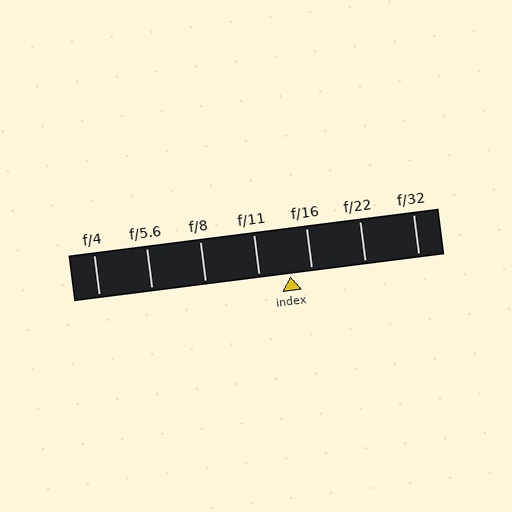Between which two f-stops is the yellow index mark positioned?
The index mark is between f/11 and f/16.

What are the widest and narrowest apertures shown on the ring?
The widest aperture shown is f/4 and the narrowest is f/32.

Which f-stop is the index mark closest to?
The index mark is closest to f/16.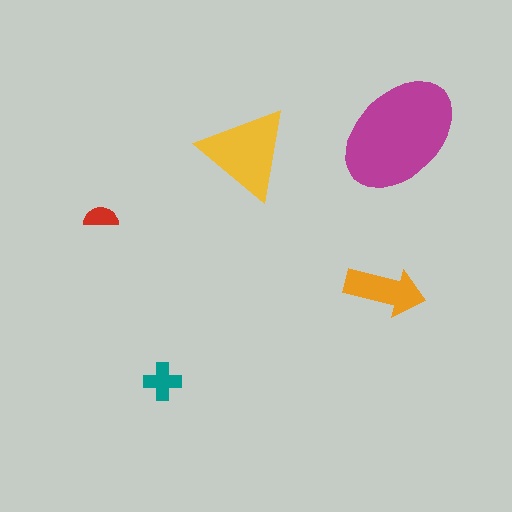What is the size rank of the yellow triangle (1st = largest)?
2nd.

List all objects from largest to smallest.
The magenta ellipse, the yellow triangle, the orange arrow, the teal cross, the red semicircle.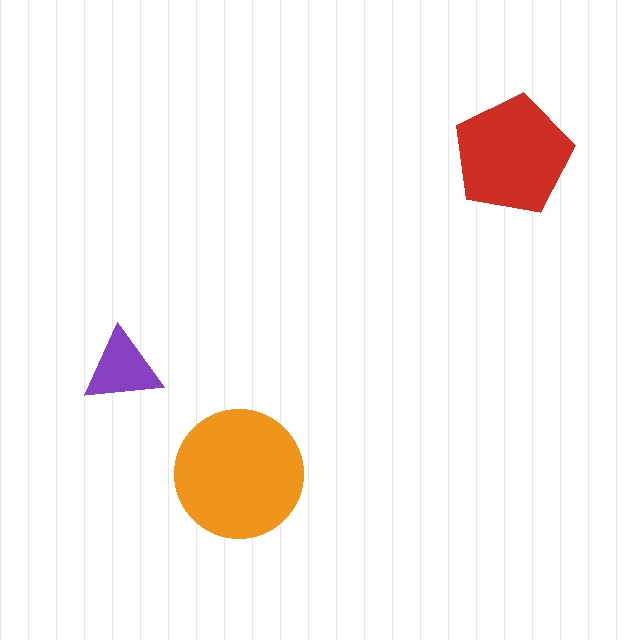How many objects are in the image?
There are 3 objects in the image.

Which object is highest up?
The red pentagon is topmost.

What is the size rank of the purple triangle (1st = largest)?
3rd.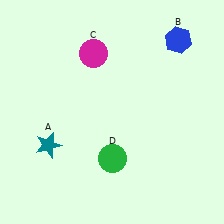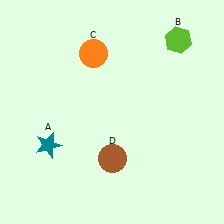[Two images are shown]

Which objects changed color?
B changed from blue to lime. C changed from magenta to orange. D changed from green to brown.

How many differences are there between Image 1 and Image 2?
There are 3 differences between the two images.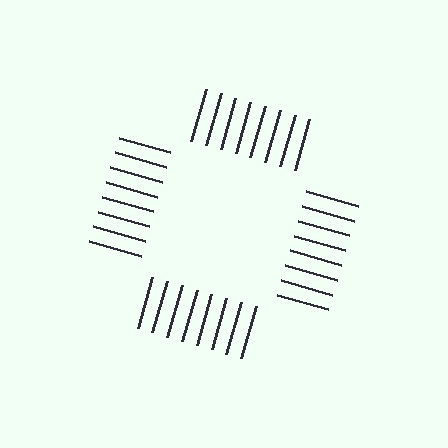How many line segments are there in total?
32 — 8 along each of the 4 edges.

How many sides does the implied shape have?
4 sides — the line-ends trace a square.